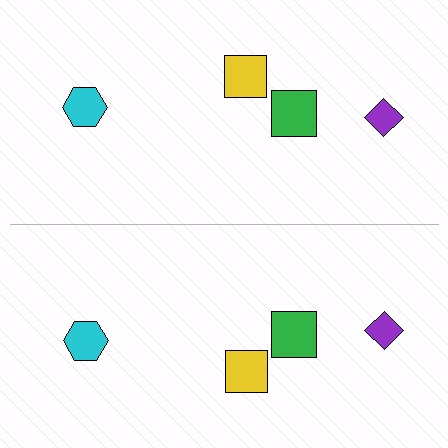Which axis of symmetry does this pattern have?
The pattern has a horizontal axis of symmetry running through the center of the image.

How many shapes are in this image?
There are 8 shapes in this image.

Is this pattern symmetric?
Yes, this pattern has bilateral (reflection) symmetry.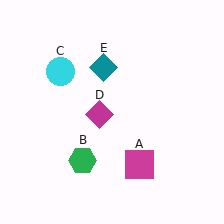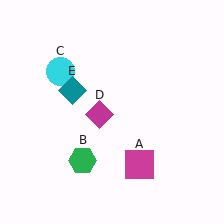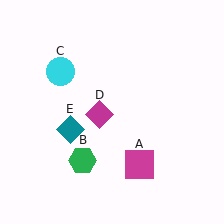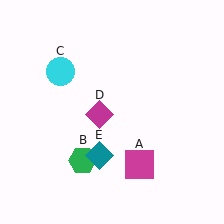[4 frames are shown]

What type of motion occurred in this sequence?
The teal diamond (object E) rotated counterclockwise around the center of the scene.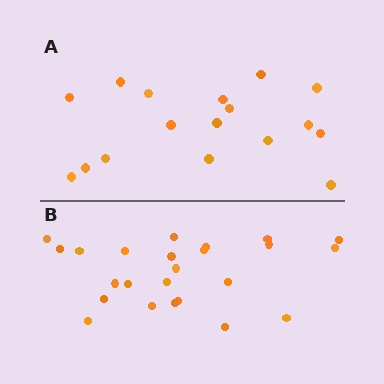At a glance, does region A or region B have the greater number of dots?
Region B (the bottom region) has more dots.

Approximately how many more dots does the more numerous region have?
Region B has roughly 8 or so more dots than region A.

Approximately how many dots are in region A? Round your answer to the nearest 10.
About 20 dots. (The exact count is 17, which rounds to 20.)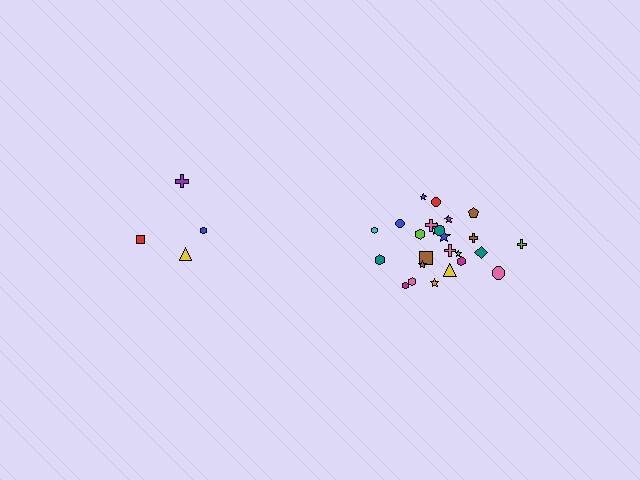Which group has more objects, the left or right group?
The right group.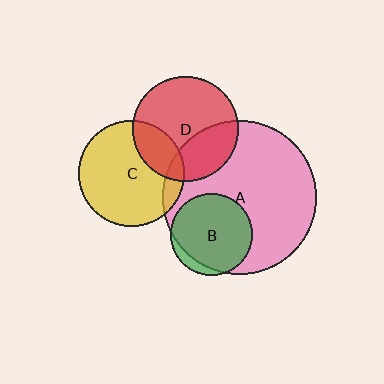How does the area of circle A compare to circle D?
Approximately 2.1 times.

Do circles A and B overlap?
Yes.